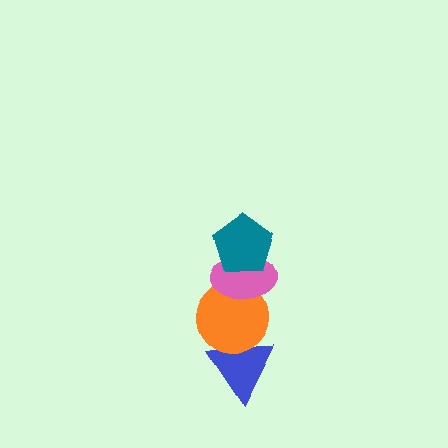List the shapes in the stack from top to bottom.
From top to bottom: the teal pentagon, the pink ellipse, the orange circle, the blue triangle.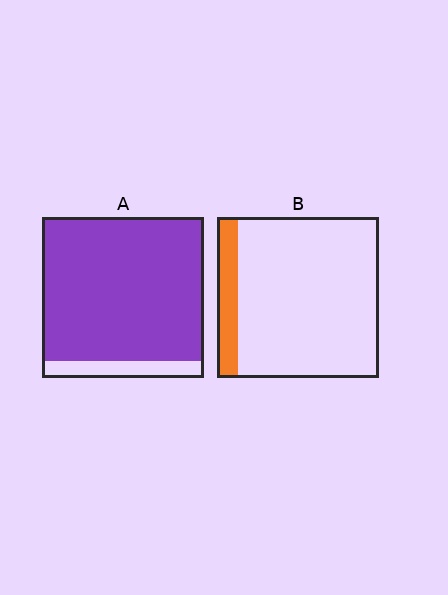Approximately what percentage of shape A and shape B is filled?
A is approximately 90% and B is approximately 15%.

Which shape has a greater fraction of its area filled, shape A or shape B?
Shape A.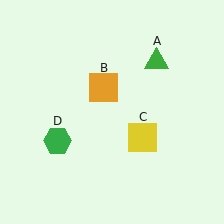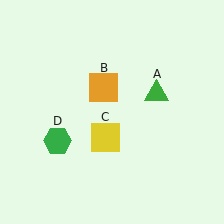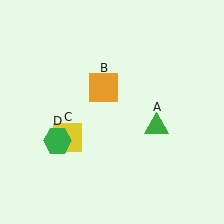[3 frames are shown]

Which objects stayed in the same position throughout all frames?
Orange square (object B) and green hexagon (object D) remained stationary.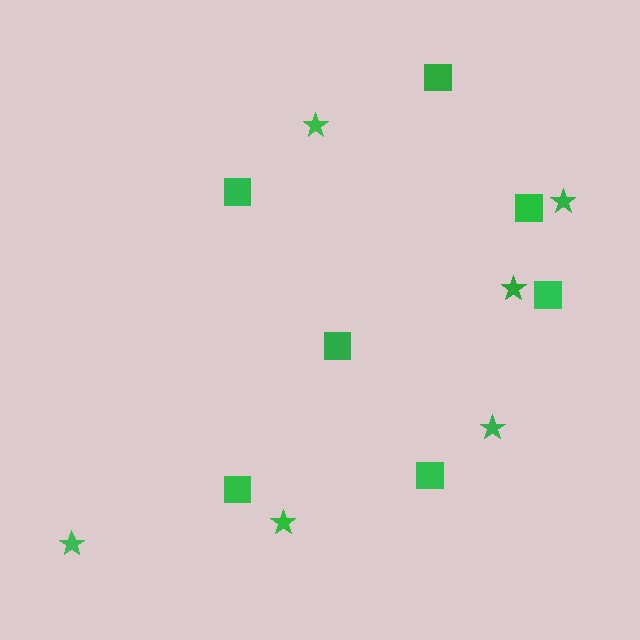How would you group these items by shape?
There are 2 groups: one group of stars (6) and one group of squares (7).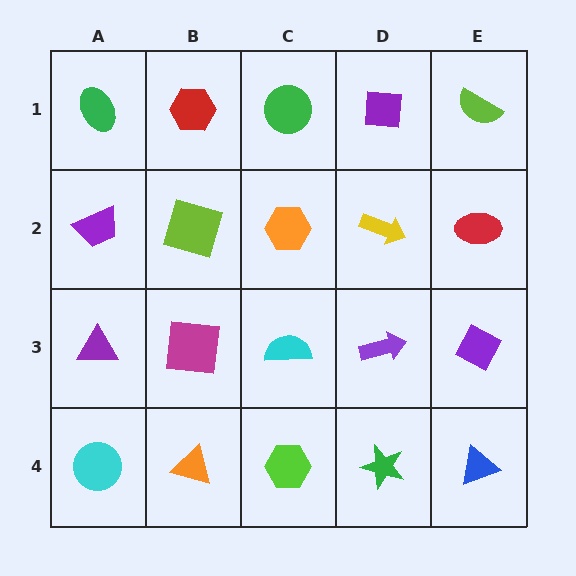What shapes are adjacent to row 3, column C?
An orange hexagon (row 2, column C), a lime hexagon (row 4, column C), a magenta square (row 3, column B), a purple arrow (row 3, column D).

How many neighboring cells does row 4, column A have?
2.